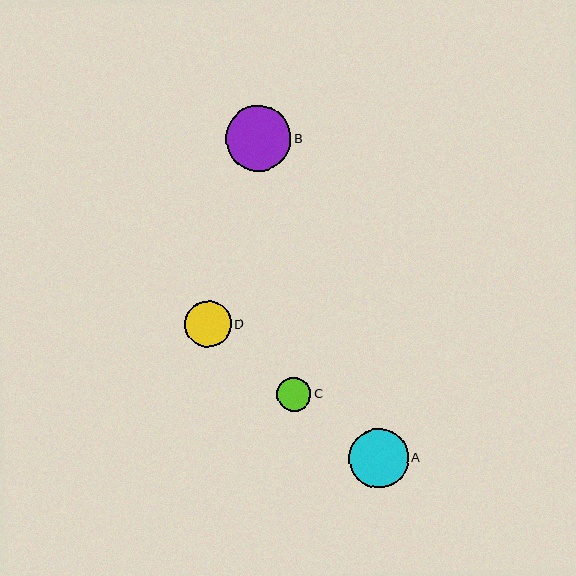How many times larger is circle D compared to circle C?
Circle D is approximately 1.3 times the size of circle C.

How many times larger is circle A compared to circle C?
Circle A is approximately 1.7 times the size of circle C.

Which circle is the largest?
Circle B is the largest with a size of approximately 65 pixels.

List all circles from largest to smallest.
From largest to smallest: B, A, D, C.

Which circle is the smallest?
Circle C is the smallest with a size of approximately 34 pixels.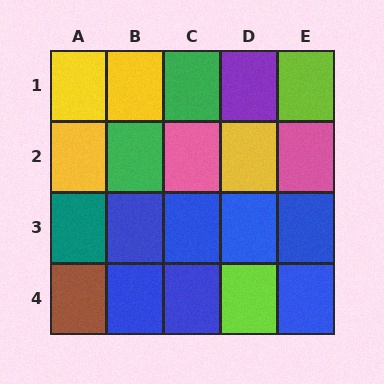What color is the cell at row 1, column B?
Yellow.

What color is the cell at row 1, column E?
Lime.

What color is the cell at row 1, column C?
Green.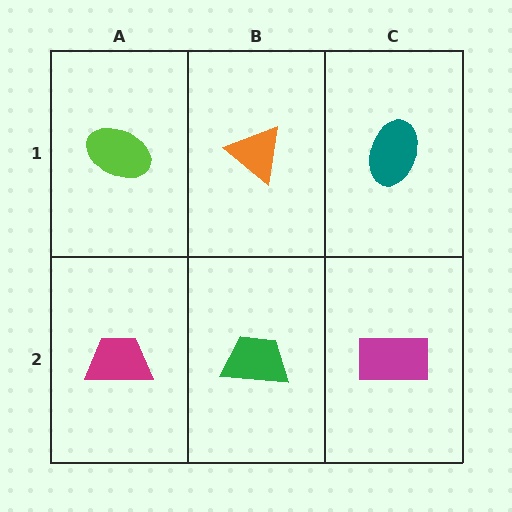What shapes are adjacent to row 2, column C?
A teal ellipse (row 1, column C), a green trapezoid (row 2, column B).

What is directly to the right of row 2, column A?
A green trapezoid.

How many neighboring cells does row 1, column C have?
2.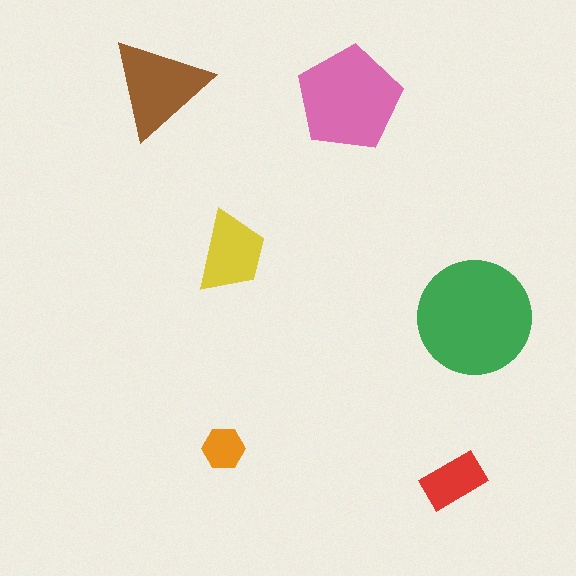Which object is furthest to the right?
The green circle is rightmost.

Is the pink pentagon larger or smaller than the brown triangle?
Larger.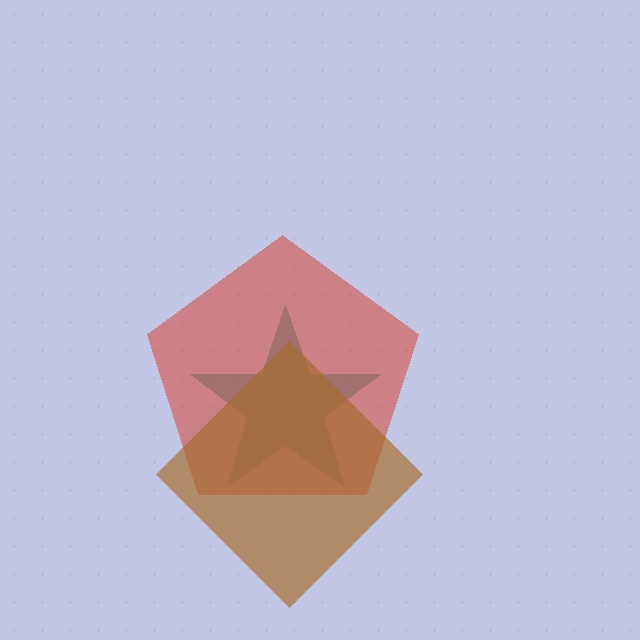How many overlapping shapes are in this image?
There are 3 overlapping shapes in the image.